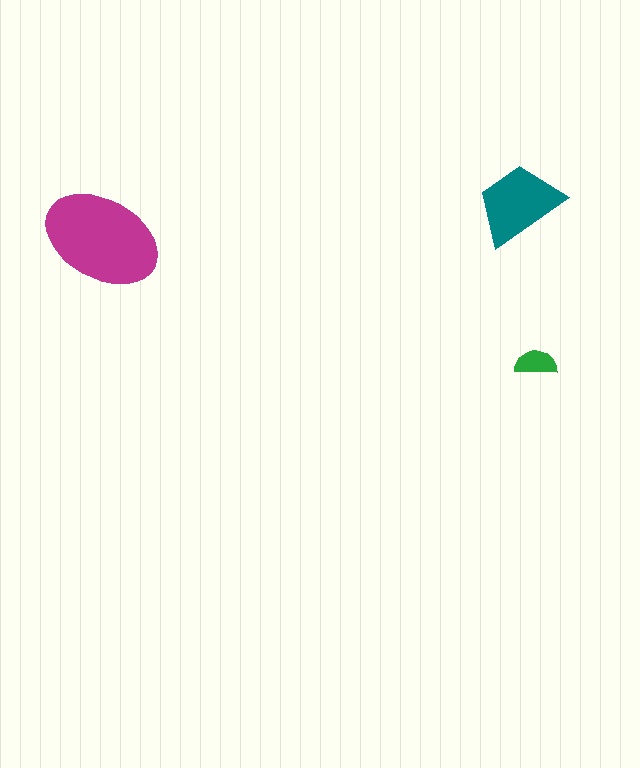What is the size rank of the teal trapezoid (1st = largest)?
2nd.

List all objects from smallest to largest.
The green semicircle, the teal trapezoid, the magenta ellipse.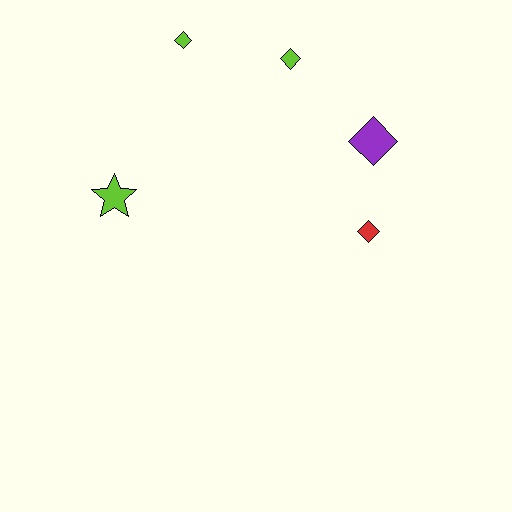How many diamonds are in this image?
There are 4 diamonds.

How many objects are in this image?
There are 5 objects.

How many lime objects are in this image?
There are 3 lime objects.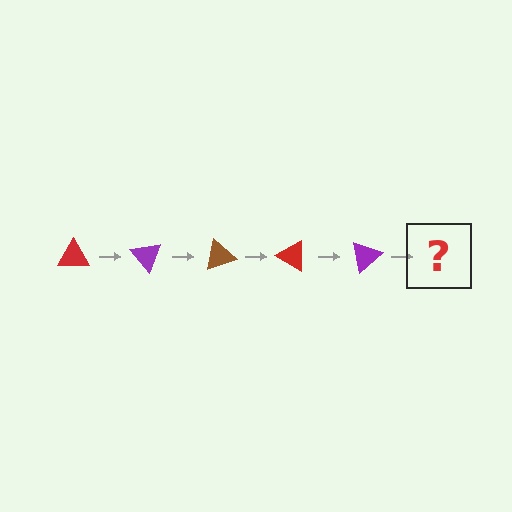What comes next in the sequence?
The next element should be a brown triangle, rotated 250 degrees from the start.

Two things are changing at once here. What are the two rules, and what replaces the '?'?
The two rules are that it rotates 50 degrees each step and the color cycles through red, purple, and brown. The '?' should be a brown triangle, rotated 250 degrees from the start.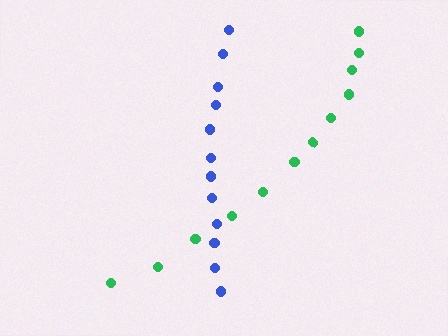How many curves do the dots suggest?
There are 2 distinct paths.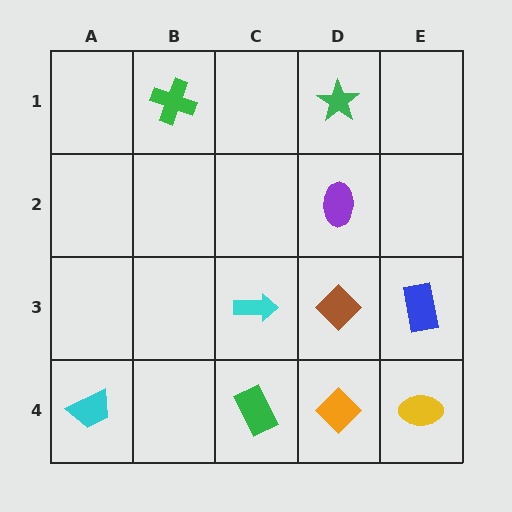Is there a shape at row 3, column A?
No, that cell is empty.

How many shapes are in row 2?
1 shape.